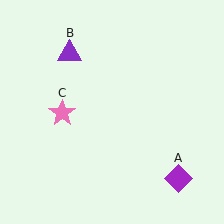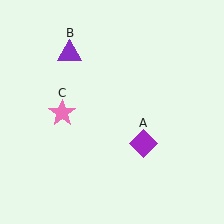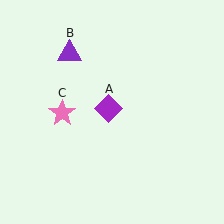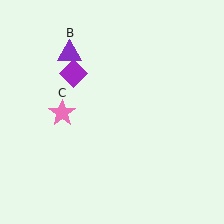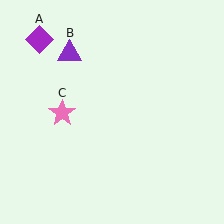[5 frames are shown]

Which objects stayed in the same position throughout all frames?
Purple triangle (object B) and pink star (object C) remained stationary.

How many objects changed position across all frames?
1 object changed position: purple diamond (object A).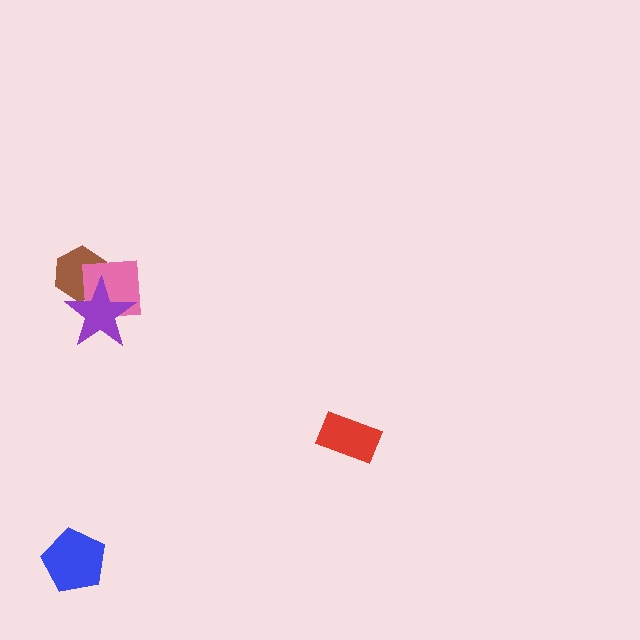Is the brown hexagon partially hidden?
Yes, it is partially covered by another shape.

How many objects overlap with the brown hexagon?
2 objects overlap with the brown hexagon.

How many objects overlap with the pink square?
2 objects overlap with the pink square.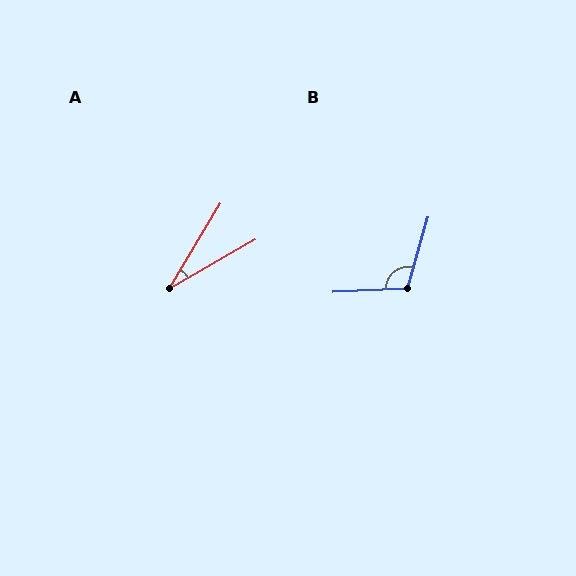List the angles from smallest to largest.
A (29°), B (109°).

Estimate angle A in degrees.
Approximately 29 degrees.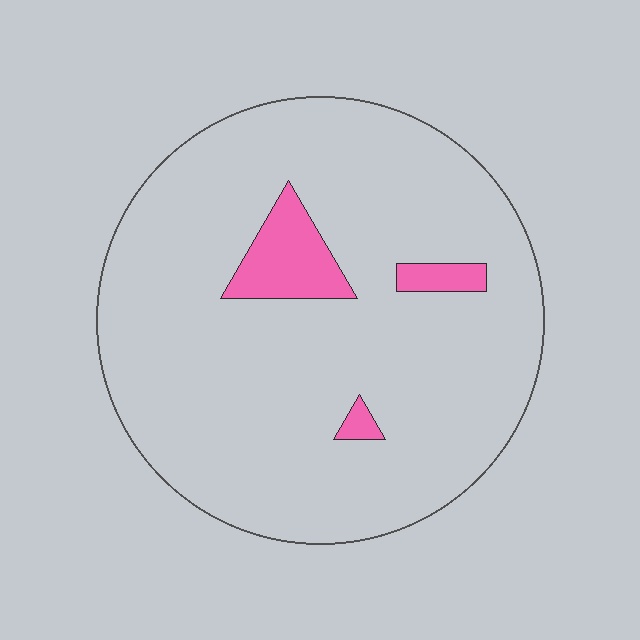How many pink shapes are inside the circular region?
3.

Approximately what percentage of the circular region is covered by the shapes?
Approximately 10%.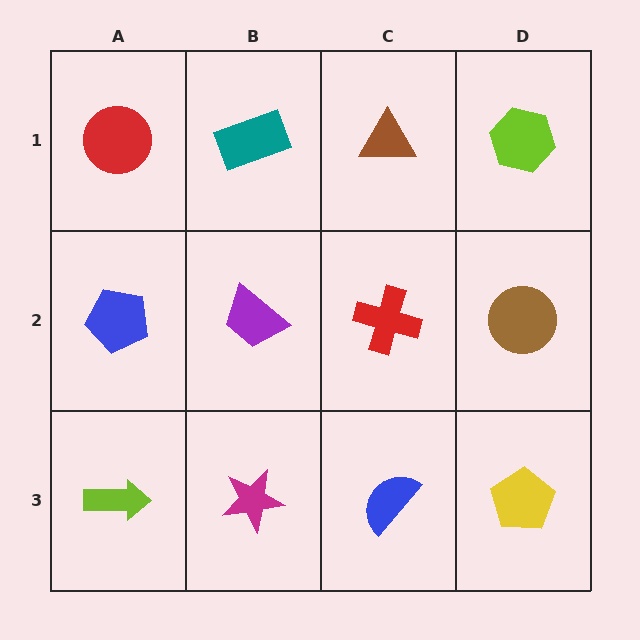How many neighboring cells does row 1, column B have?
3.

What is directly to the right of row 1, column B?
A brown triangle.